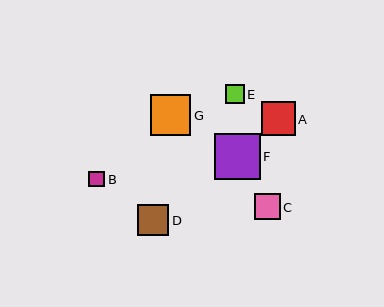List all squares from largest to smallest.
From largest to smallest: F, G, A, D, C, E, B.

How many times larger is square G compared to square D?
Square G is approximately 1.3 times the size of square D.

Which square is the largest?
Square F is the largest with a size of approximately 46 pixels.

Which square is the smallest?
Square B is the smallest with a size of approximately 16 pixels.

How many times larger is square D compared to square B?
Square D is approximately 1.9 times the size of square B.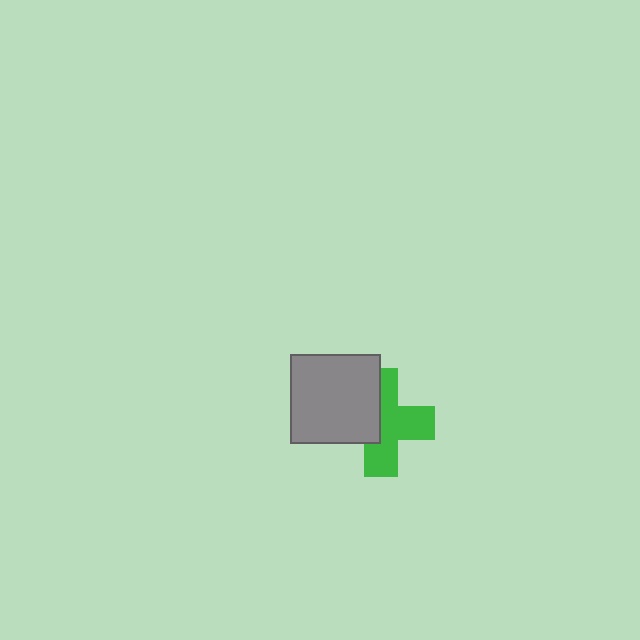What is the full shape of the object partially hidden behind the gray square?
The partially hidden object is a green cross.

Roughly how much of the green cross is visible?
About half of it is visible (roughly 58%).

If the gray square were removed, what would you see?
You would see the complete green cross.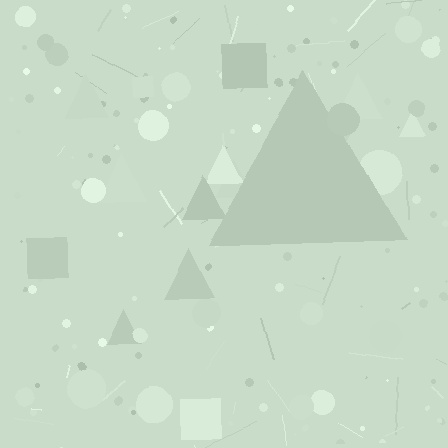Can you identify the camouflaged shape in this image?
The camouflaged shape is a triangle.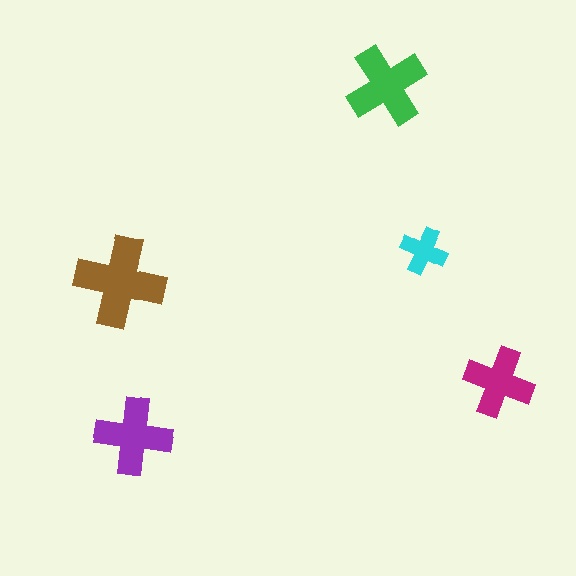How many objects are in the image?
There are 5 objects in the image.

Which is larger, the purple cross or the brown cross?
The brown one.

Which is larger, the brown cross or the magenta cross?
The brown one.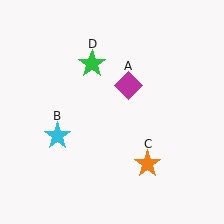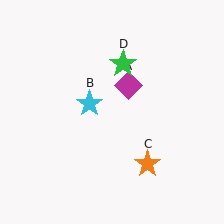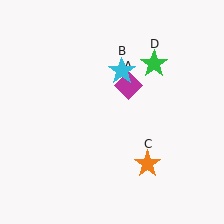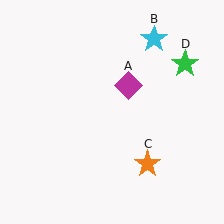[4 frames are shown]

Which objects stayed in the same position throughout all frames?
Magenta diamond (object A) and orange star (object C) remained stationary.